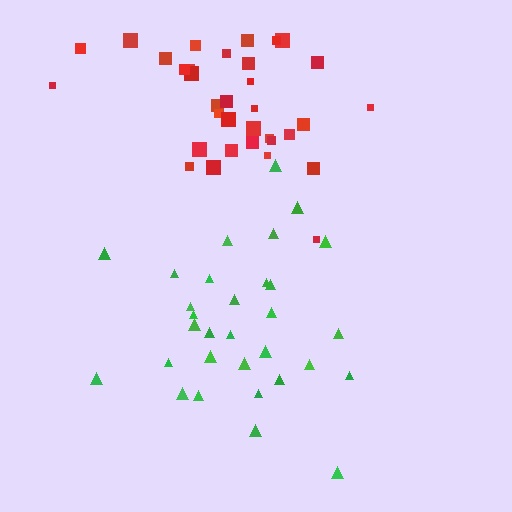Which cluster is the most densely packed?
Red.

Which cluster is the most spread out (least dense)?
Green.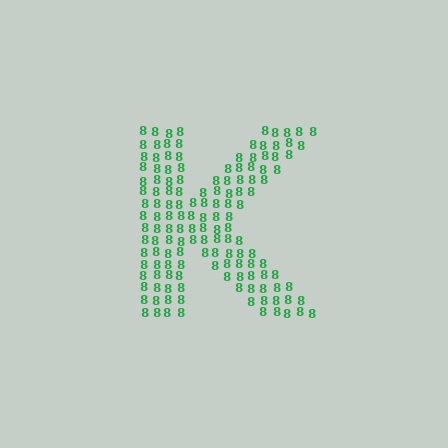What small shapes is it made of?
It is made of small digit 8's.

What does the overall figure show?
The overall figure shows the letter K.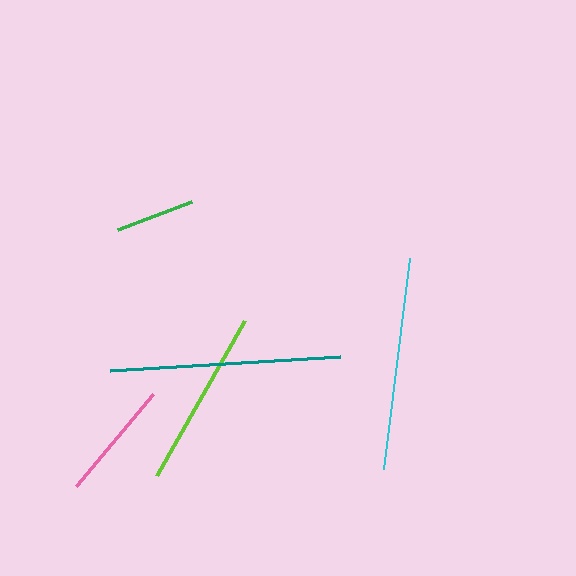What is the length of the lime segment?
The lime segment is approximately 178 pixels long.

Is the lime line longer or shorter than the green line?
The lime line is longer than the green line.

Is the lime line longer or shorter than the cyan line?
The cyan line is longer than the lime line.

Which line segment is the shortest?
The green line is the shortest at approximately 79 pixels.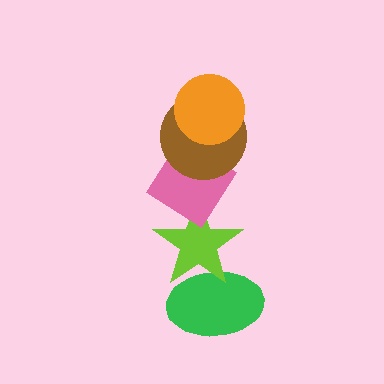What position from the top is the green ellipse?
The green ellipse is 5th from the top.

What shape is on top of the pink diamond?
The brown circle is on top of the pink diamond.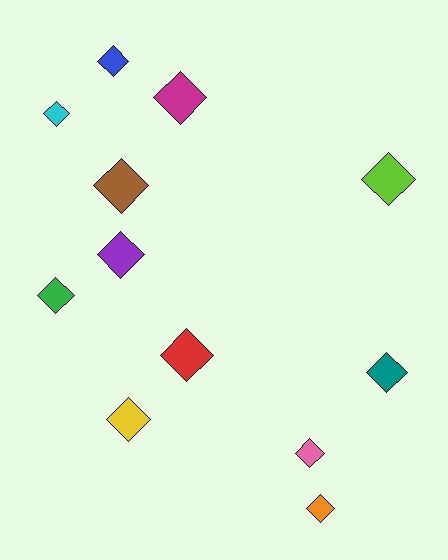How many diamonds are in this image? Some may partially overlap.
There are 12 diamonds.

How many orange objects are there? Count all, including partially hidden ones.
There is 1 orange object.